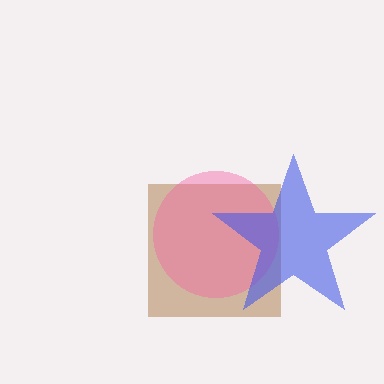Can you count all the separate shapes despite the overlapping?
Yes, there are 3 separate shapes.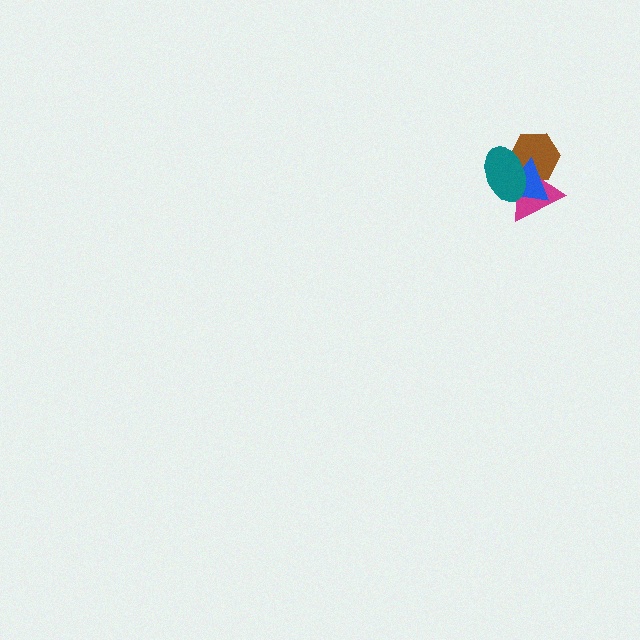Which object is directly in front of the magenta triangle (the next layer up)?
The blue triangle is directly in front of the magenta triangle.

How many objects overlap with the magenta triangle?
3 objects overlap with the magenta triangle.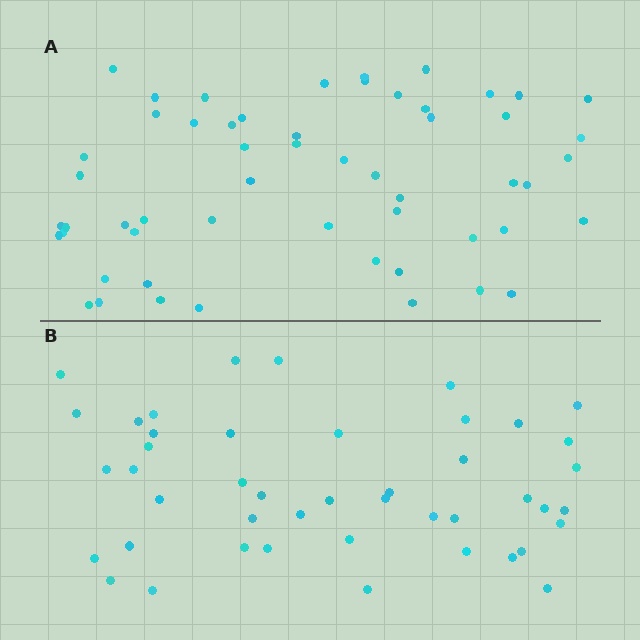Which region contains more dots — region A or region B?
Region A (the top region) has more dots.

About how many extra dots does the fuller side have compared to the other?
Region A has roughly 10 or so more dots than region B.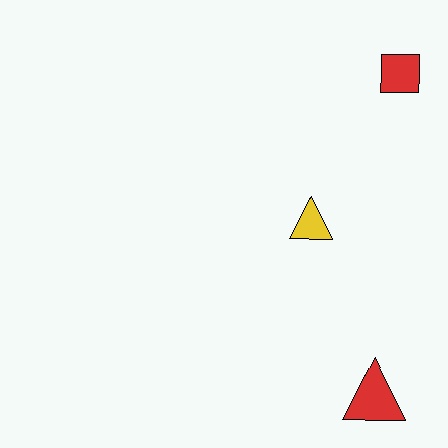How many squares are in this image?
There is 1 square.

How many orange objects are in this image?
There are no orange objects.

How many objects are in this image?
There are 3 objects.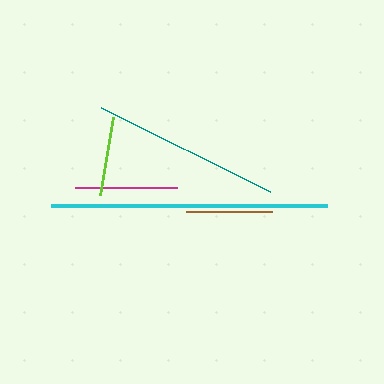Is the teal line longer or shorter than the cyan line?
The cyan line is longer than the teal line.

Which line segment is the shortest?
The lime line is the shortest at approximately 79 pixels.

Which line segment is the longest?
The cyan line is the longest at approximately 276 pixels.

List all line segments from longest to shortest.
From longest to shortest: cyan, teal, magenta, brown, lime.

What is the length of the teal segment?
The teal segment is approximately 189 pixels long.